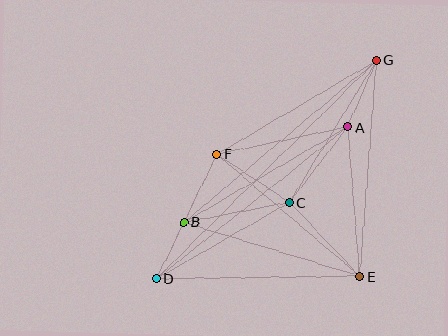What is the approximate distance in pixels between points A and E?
The distance between A and E is approximately 150 pixels.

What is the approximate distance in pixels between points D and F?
The distance between D and F is approximately 139 pixels.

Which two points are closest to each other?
Points B and D are closest to each other.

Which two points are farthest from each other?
Points D and G are farthest from each other.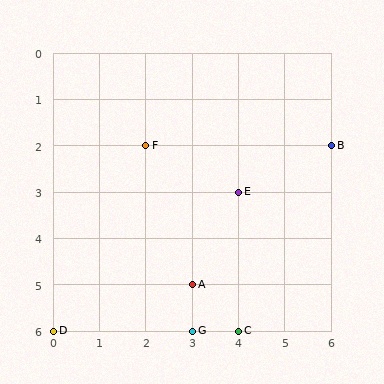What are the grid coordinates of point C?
Point C is at grid coordinates (4, 6).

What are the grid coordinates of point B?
Point B is at grid coordinates (6, 2).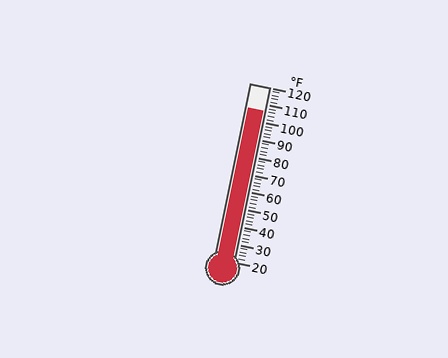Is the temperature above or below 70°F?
The temperature is above 70°F.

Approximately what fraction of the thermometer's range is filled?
The thermometer is filled to approximately 85% of its range.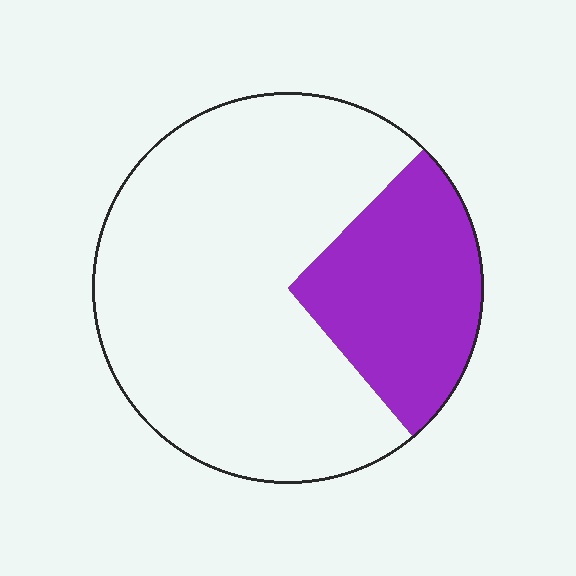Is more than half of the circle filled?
No.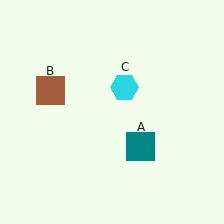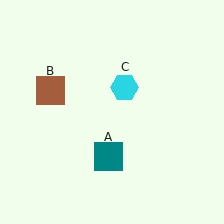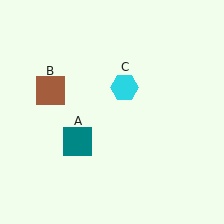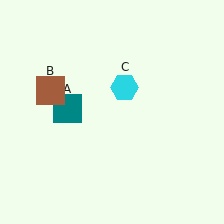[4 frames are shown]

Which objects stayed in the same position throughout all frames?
Brown square (object B) and cyan hexagon (object C) remained stationary.